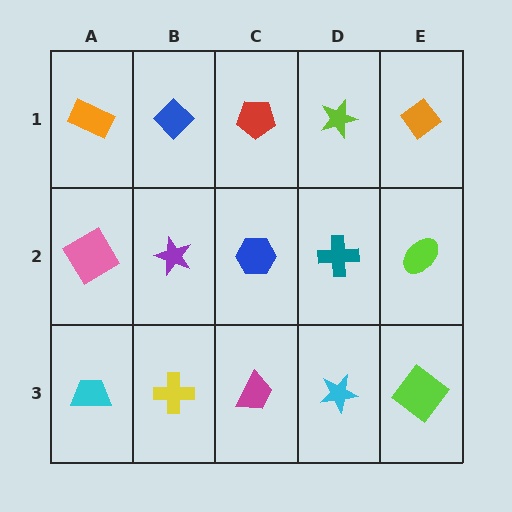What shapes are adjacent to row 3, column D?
A teal cross (row 2, column D), a magenta trapezoid (row 3, column C), a lime diamond (row 3, column E).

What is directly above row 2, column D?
A lime star.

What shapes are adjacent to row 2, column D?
A lime star (row 1, column D), a cyan star (row 3, column D), a blue hexagon (row 2, column C), a lime ellipse (row 2, column E).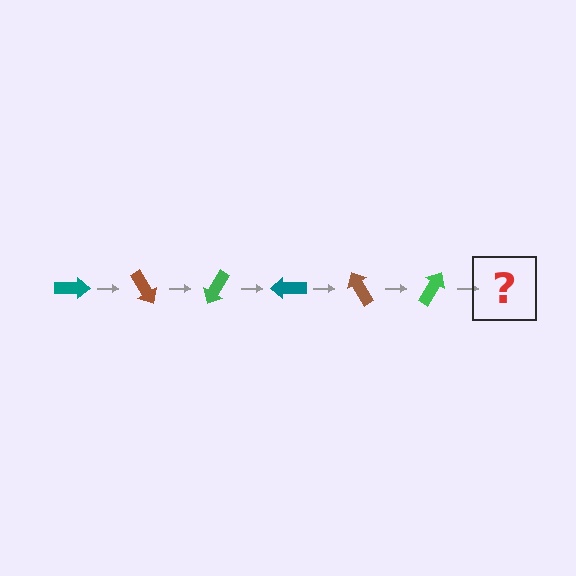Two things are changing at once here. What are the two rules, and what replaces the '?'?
The two rules are that it rotates 60 degrees each step and the color cycles through teal, brown, and green. The '?' should be a teal arrow, rotated 360 degrees from the start.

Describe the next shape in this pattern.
It should be a teal arrow, rotated 360 degrees from the start.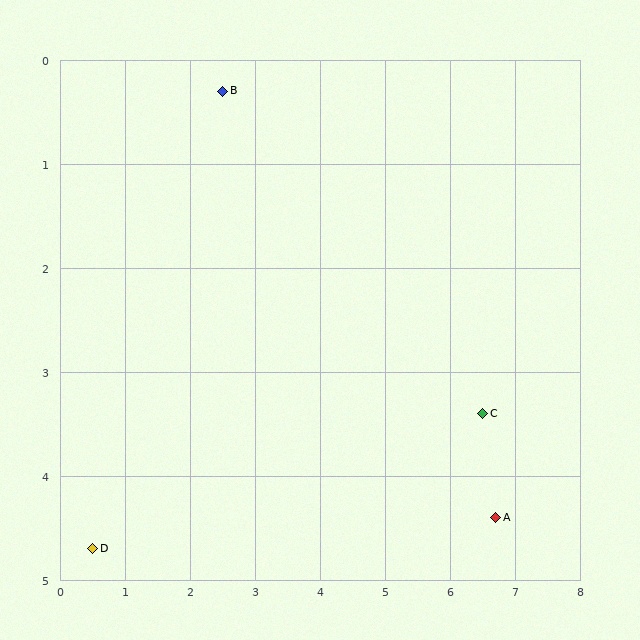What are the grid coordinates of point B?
Point B is at approximately (2.5, 0.3).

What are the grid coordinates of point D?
Point D is at approximately (0.5, 4.7).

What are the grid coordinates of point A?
Point A is at approximately (6.7, 4.4).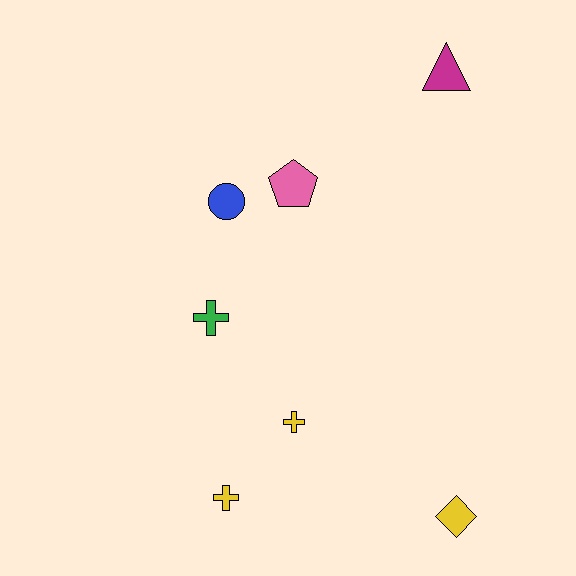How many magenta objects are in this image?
There is 1 magenta object.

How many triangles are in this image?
There is 1 triangle.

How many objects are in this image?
There are 7 objects.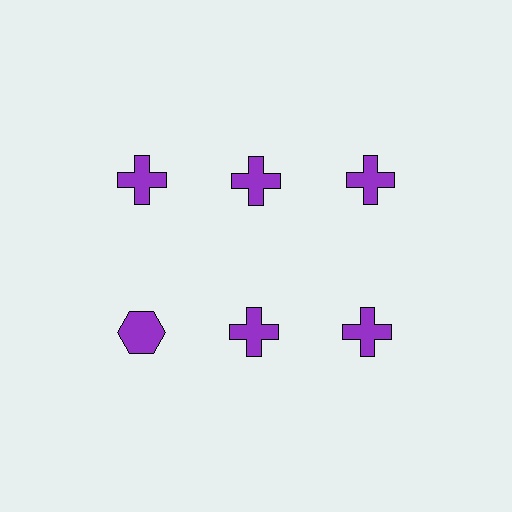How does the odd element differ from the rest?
It has a different shape: hexagon instead of cross.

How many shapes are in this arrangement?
There are 6 shapes arranged in a grid pattern.